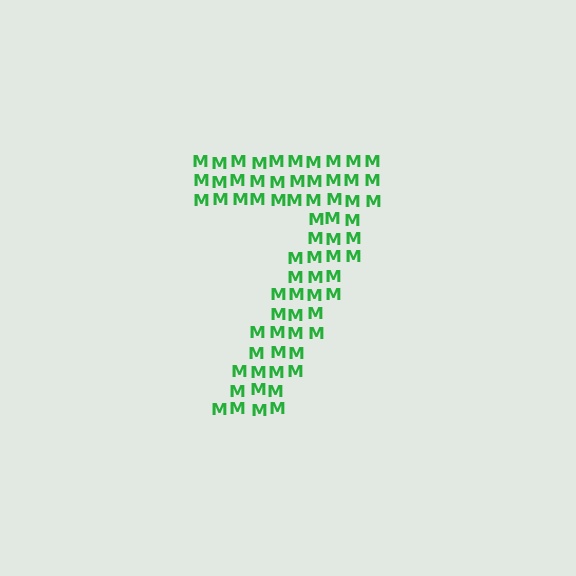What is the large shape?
The large shape is the digit 7.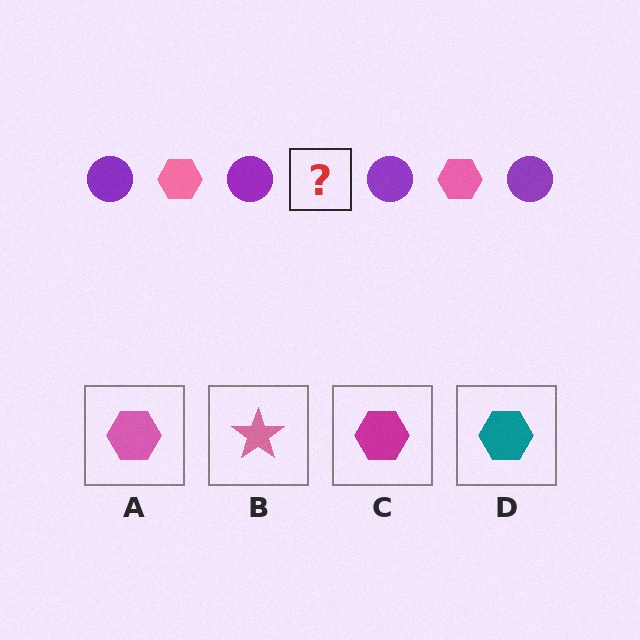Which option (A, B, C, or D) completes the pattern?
A.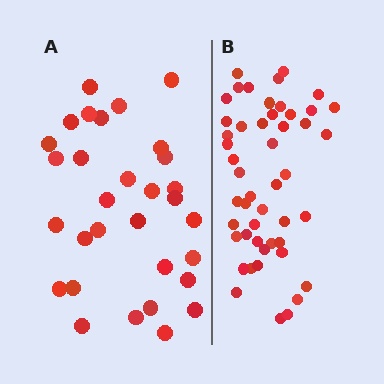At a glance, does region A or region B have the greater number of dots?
Region B (the right region) has more dots.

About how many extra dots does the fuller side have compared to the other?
Region B has approximately 20 more dots than region A.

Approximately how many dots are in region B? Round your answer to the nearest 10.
About 50 dots. (The exact count is 49, which rounds to 50.)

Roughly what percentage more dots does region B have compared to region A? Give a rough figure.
About 60% more.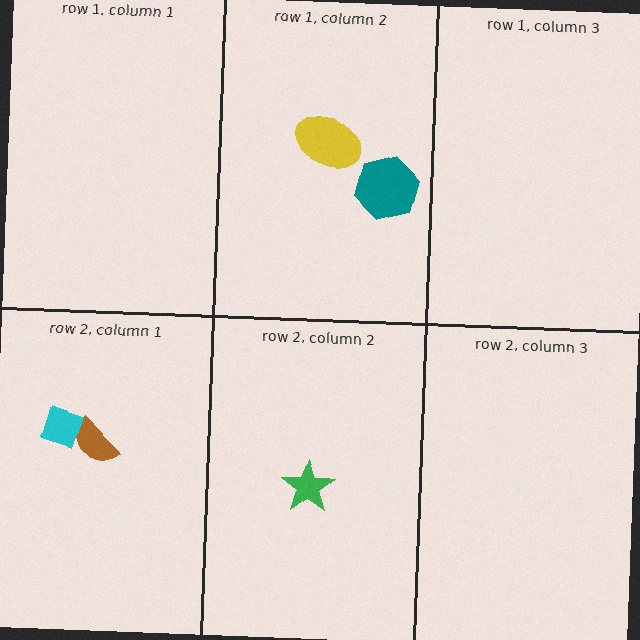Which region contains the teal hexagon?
The row 1, column 2 region.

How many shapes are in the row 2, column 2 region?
1.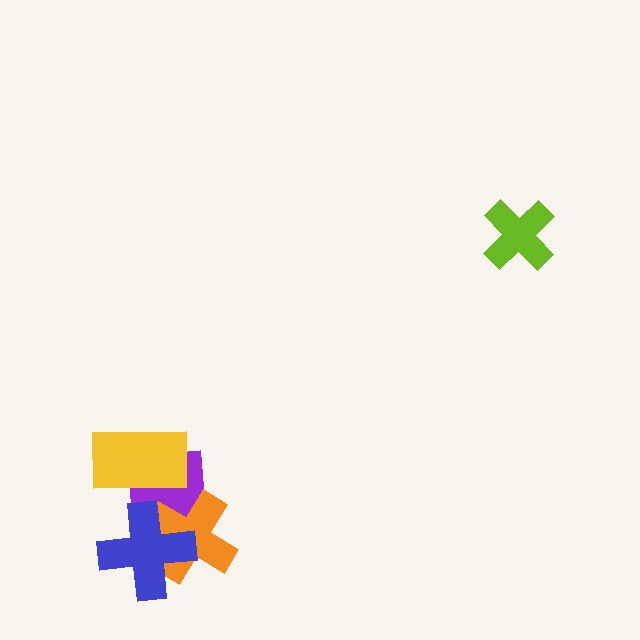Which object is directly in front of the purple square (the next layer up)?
The orange cross is directly in front of the purple square.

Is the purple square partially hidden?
Yes, it is partially covered by another shape.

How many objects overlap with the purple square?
3 objects overlap with the purple square.